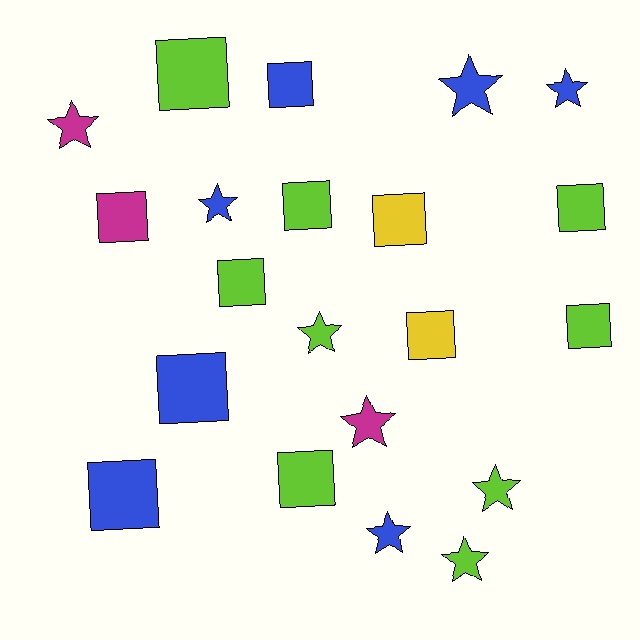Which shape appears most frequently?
Square, with 12 objects.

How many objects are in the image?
There are 21 objects.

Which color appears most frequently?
Lime, with 9 objects.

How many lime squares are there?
There are 6 lime squares.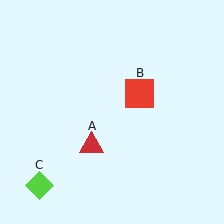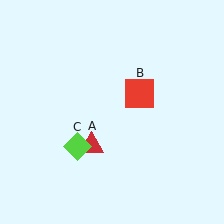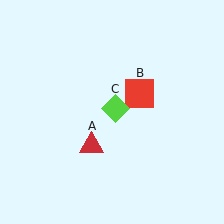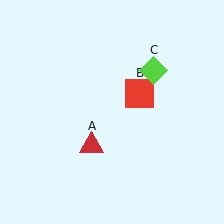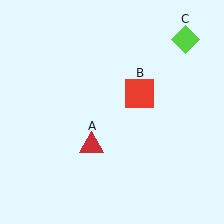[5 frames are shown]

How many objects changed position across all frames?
1 object changed position: lime diamond (object C).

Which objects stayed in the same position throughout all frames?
Red triangle (object A) and red square (object B) remained stationary.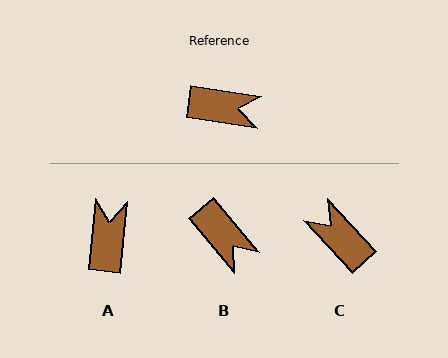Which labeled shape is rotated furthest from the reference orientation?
C, about 141 degrees away.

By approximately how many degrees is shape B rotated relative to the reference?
Approximately 41 degrees clockwise.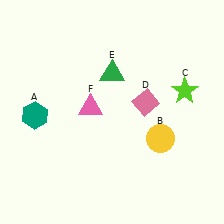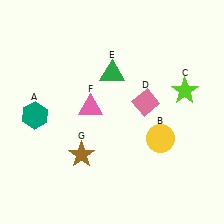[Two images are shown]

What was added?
A brown star (G) was added in Image 2.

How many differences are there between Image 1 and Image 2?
There is 1 difference between the two images.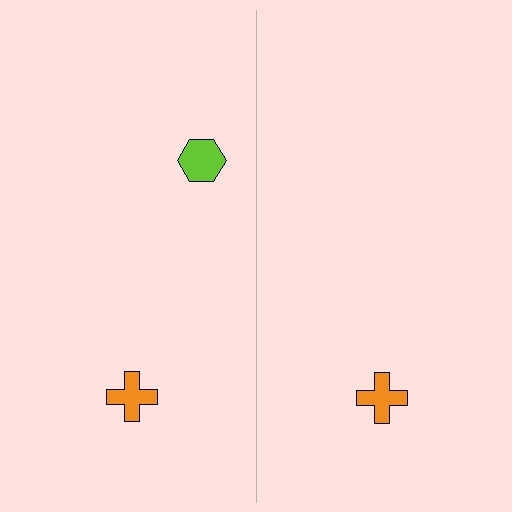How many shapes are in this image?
There are 3 shapes in this image.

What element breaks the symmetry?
A lime hexagon is missing from the right side.